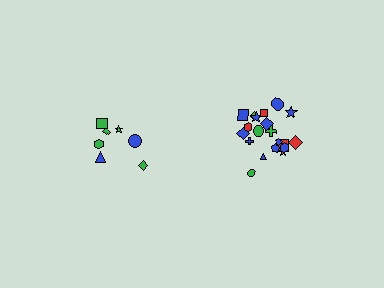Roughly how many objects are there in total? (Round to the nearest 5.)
Roughly 30 objects in total.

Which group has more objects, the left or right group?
The right group.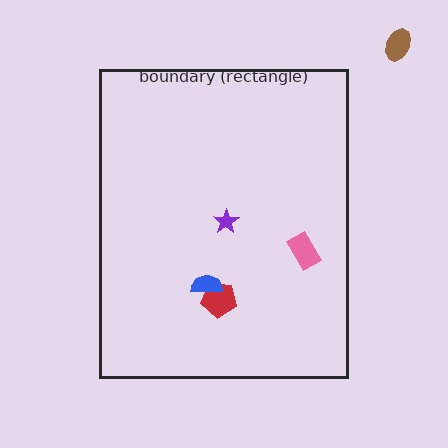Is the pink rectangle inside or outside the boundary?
Inside.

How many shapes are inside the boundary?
4 inside, 1 outside.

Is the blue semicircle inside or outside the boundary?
Inside.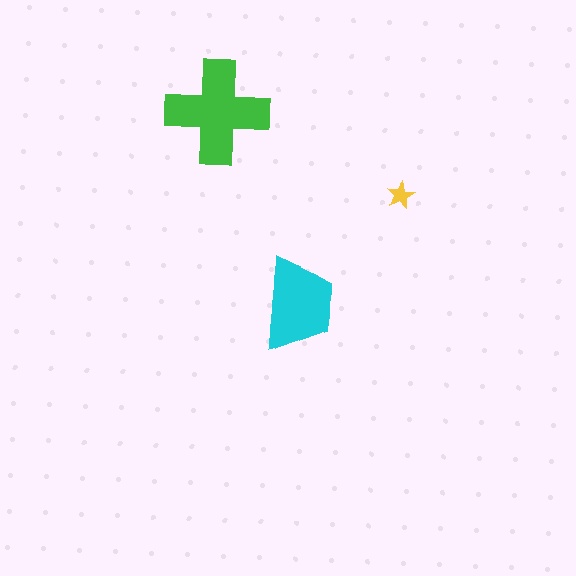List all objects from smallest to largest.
The yellow star, the cyan trapezoid, the green cross.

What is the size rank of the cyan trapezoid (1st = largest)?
2nd.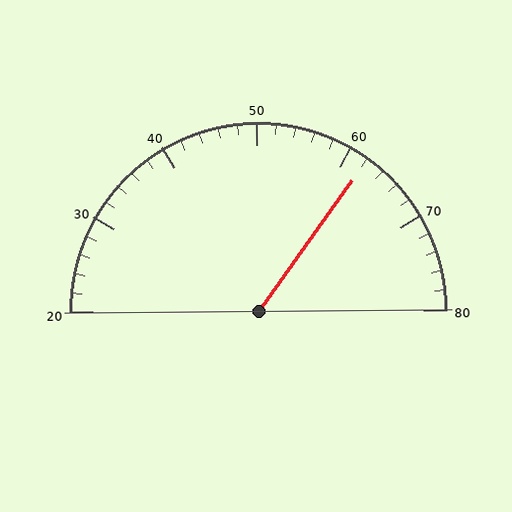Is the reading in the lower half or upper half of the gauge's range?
The reading is in the upper half of the range (20 to 80).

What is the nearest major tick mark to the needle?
The nearest major tick mark is 60.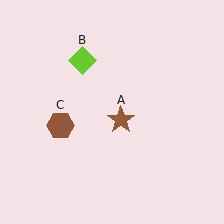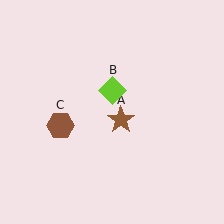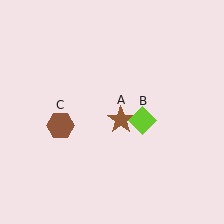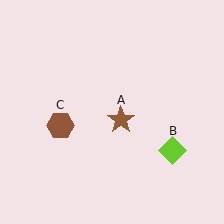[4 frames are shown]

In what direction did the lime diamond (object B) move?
The lime diamond (object B) moved down and to the right.